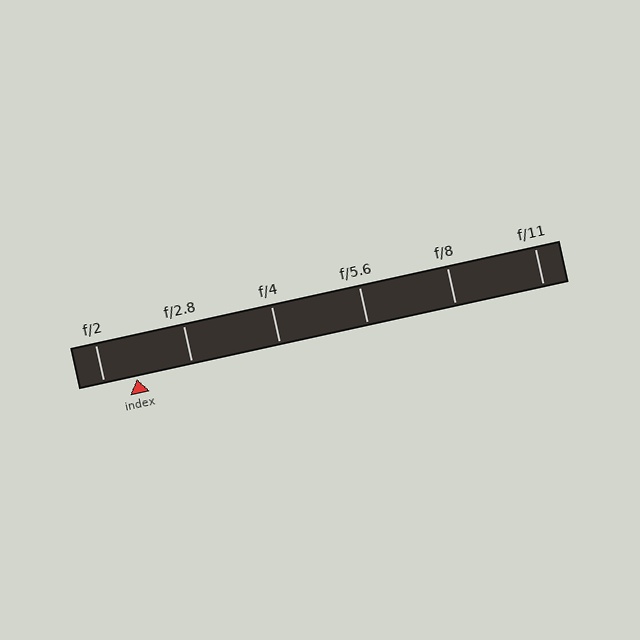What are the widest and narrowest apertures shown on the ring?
The widest aperture shown is f/2 and the narrowest is f/11.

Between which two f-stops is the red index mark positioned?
The index mark is between f/2 and f/2.8.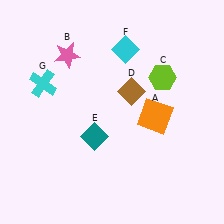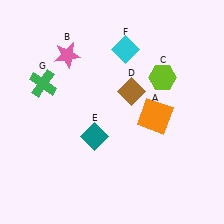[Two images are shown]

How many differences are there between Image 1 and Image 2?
There is 1 difference between the two images.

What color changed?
The cross (G) changed from cyan in Image 1 to green in Image 2.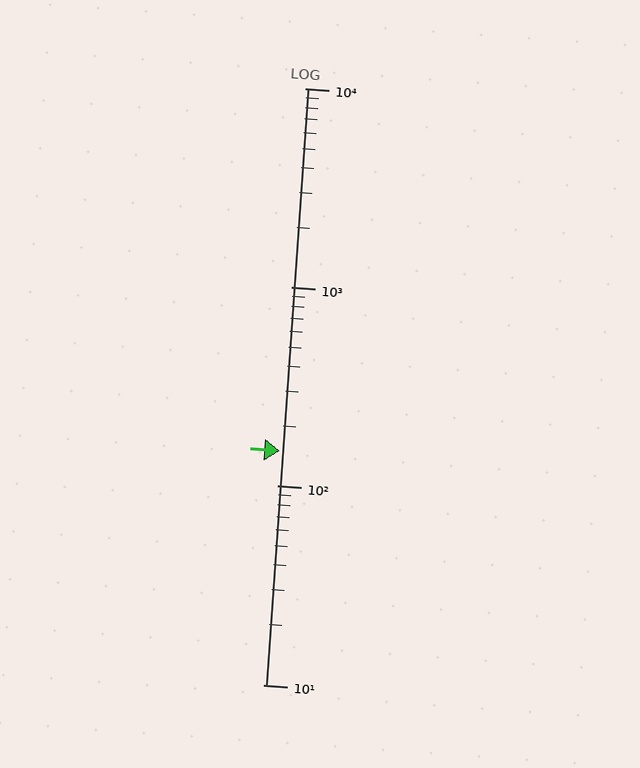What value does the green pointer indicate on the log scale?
The pointer indicates approximately 150.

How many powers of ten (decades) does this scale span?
The scale spans 3 decades, from 10 to 10000.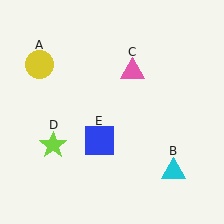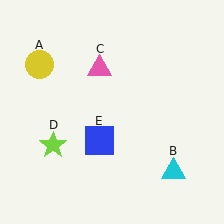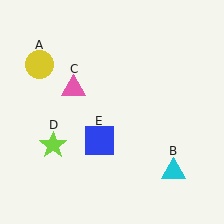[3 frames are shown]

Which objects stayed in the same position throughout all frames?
Yellow circle (object A) and cyan triangle (object B) and lime star (object D) and blue square (object E) remained stationary.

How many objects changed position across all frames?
1 object changed position: pink triangle (object C).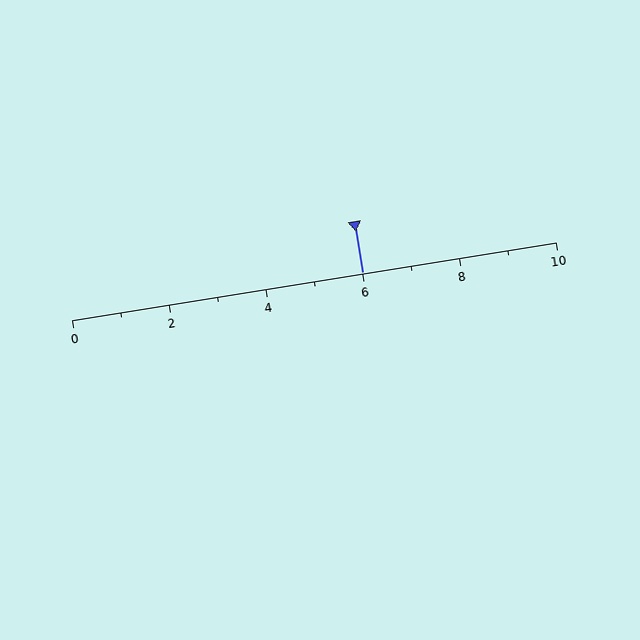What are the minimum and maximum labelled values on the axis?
The axis runs from 0 to 10.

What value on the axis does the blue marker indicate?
The marker indicates approximately 6.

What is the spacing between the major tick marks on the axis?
The major ticks are spaced 2 apart.